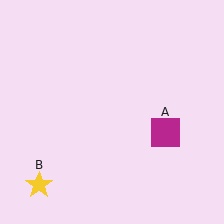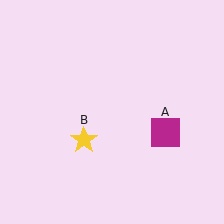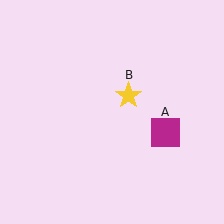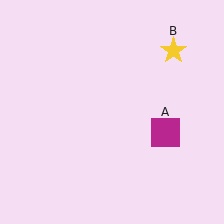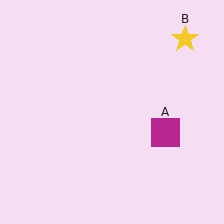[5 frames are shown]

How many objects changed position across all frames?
1 object changed position: yellow star (object B).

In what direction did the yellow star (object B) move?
The yellow star (object B) moved up and to the right.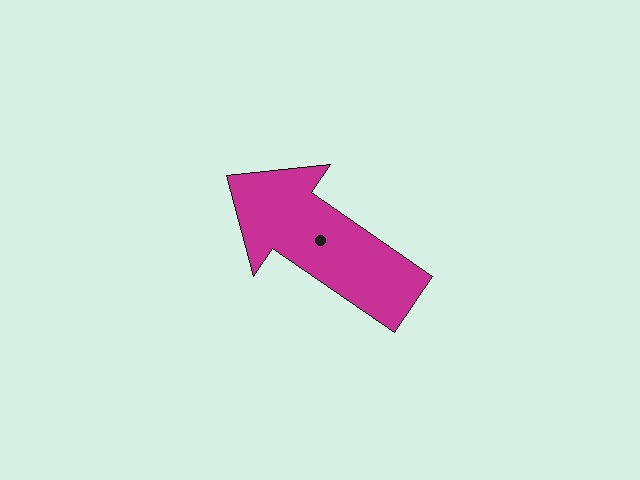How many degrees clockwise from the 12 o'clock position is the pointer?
Approximately 304 degrees.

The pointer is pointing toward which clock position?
Roughly 10 o'clock.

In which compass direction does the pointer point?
Northwest.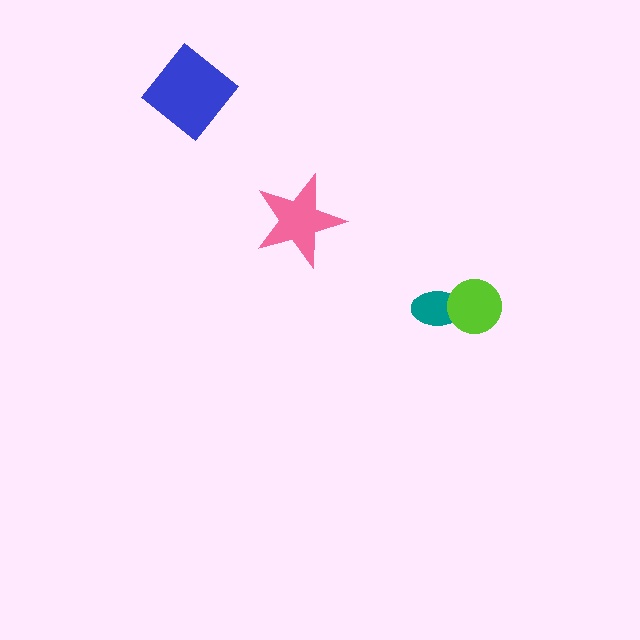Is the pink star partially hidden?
No, no other shape covers it.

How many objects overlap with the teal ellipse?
1 object overlaps with the teal ellipse.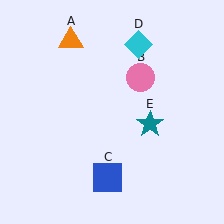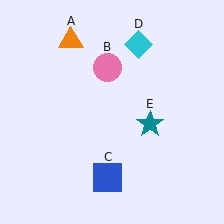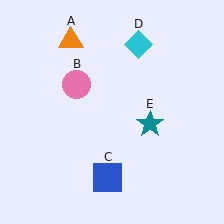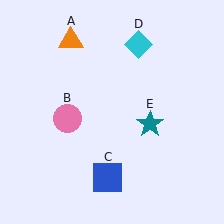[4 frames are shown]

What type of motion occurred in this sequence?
The pink circle (object B) rotated counterclockwise around the center of the scene.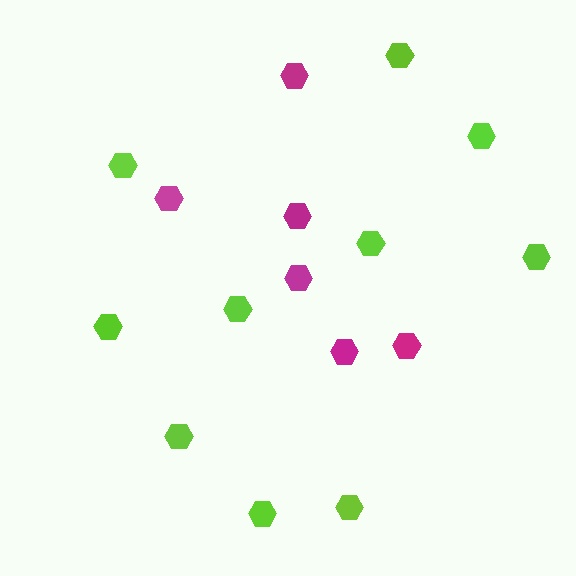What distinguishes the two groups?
There are 2 groups: one group of lime hexagons (10) and one group of magenta hexagons (6).